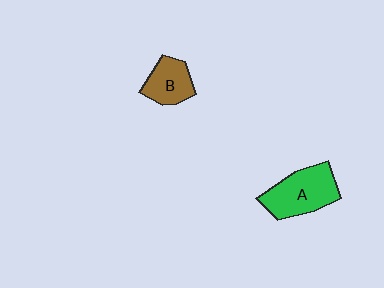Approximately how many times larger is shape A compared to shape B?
Approximately 1.6 times.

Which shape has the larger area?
Shape A (green).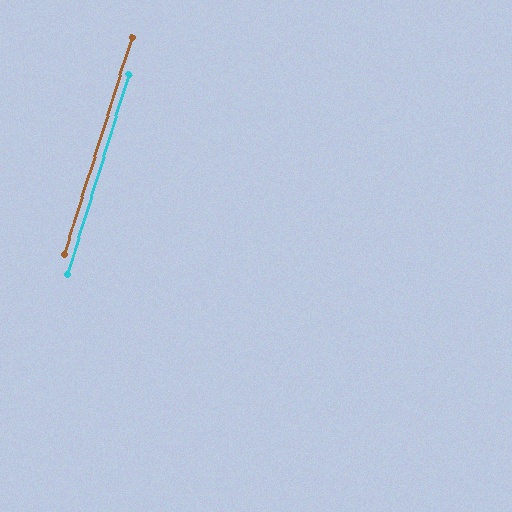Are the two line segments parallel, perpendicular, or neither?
Parallel — their directions differ by only 0.3°.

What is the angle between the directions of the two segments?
Approximately 0 degrees.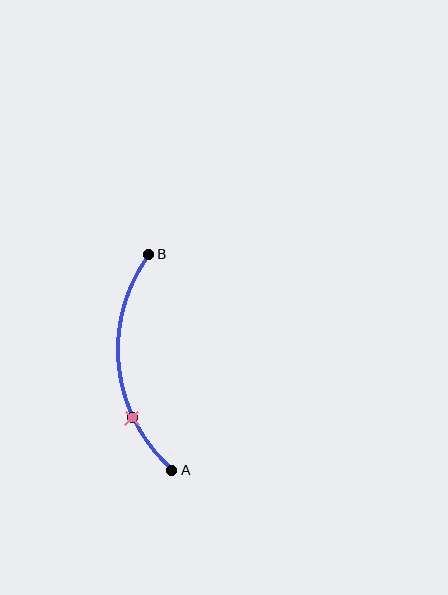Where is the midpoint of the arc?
The arc midpoint is the point on the curve farthest from the straight line joining A and B. It sits to the left of that line.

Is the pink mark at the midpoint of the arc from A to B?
No. The pink mark lies on the arc but is closer to endpoint A. The arc midpoint would be at the point on the curve equidistant along the arc from both A and B.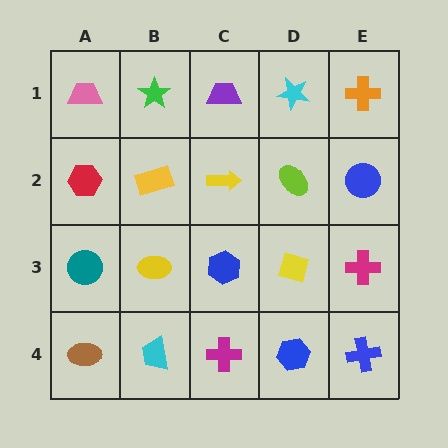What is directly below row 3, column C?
A magenta cross.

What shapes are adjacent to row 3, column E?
A blue circle (row 2, column E), a blue cross (row 4, column E), a yellow diamond (row 3, column D).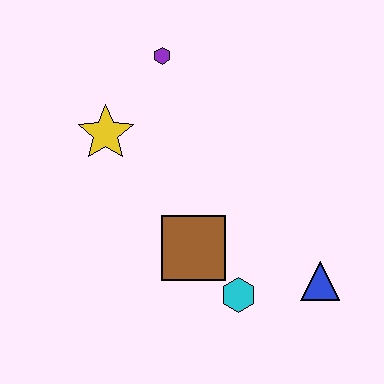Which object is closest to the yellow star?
The purple hexagon is closest to the yellow star.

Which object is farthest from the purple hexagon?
The blue triangle is farthest from the purple hexagon.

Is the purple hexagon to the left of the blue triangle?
Yes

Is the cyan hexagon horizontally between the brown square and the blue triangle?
Yes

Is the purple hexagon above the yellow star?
Yes